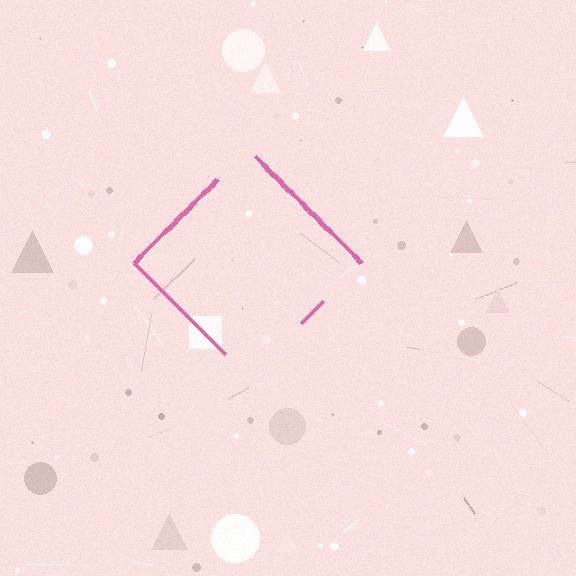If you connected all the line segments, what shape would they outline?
They would outline a diamond.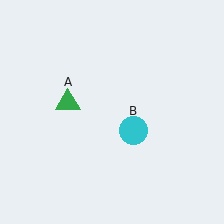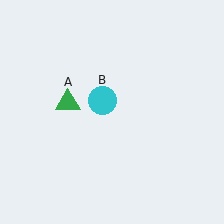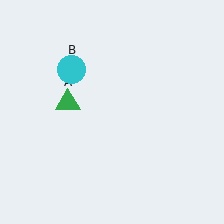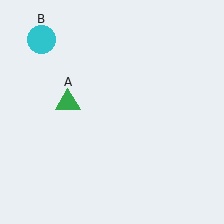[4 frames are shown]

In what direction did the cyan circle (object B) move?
The cyan circle (object B) moved up and to the left.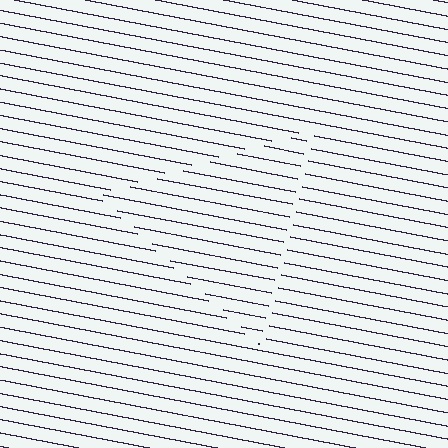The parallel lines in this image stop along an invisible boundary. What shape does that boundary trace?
An illusory triangle. The interior of the shape contains the same grating, shifted by half a period — the contour is defined by the phase discontinuity where line-ends from the inner and outer gratings abut.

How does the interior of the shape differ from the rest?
The interior of the shape contains the same grating, shifted by half a period — the contour is defined by the phase discontinuity where line-ends from the inner and outer gratings abut.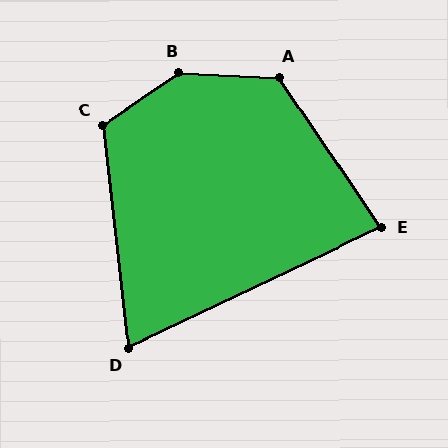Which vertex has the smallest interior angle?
D, at approximately 71 degrees.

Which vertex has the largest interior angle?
B, at approximately 144 degrees.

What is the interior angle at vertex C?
Approximately 117 degrees (obtuse).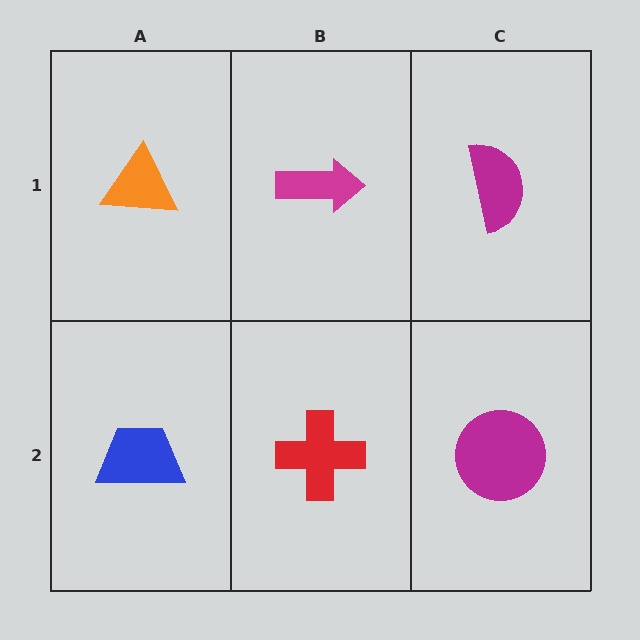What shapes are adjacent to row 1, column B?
A red cross (row 2, column B), an orange triangle (row 1, column A), a magenta semicircle (row 1, column C).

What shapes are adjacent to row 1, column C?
A magenta circle (row 2, column C), a magenta arrow (row 1, column B).